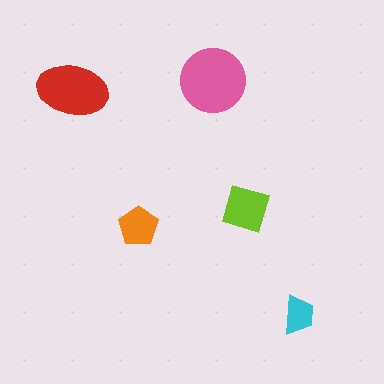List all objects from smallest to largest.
The cyan trapezoid, the orange pentagon, the lime square, the red ellipse, the pink circle.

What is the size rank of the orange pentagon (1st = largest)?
4th.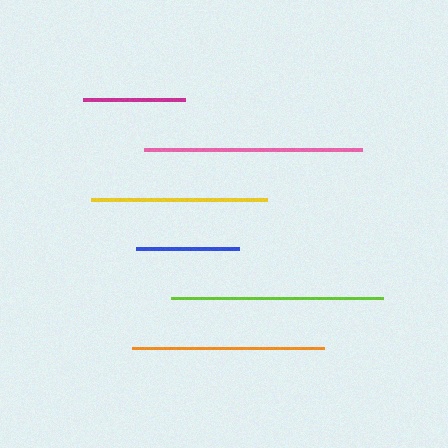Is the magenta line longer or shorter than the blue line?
The blue line is longer than the magenta line.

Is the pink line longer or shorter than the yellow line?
The pink line is longer than the yellow line.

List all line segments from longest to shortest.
From longest to shortest: pink, lime, orange, yellow, blue, magenta.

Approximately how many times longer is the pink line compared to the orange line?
The pink line is approximately 1.1 times the length of the orange line.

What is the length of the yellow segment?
The yellow segment is approximately 176 pixels long.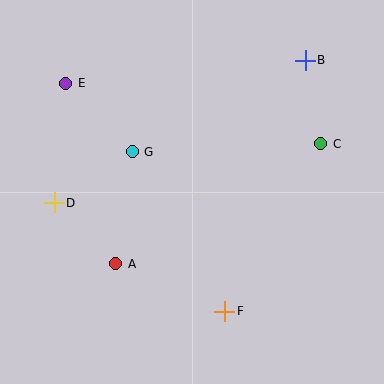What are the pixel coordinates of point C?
Point C is at (321, 144).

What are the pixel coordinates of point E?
Point E is at (66, 83).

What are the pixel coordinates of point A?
Point A is at (116, 264).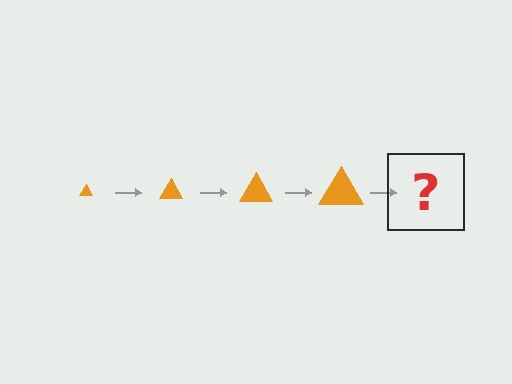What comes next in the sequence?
The next element should be an orange triangle, larger than the previous one.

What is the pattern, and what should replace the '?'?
The pattern is that the triangle gets progressively larger each step. The '?' should be an orange triangle, larger than the previous one.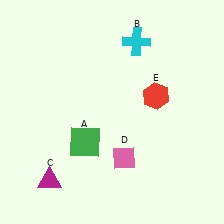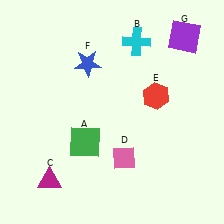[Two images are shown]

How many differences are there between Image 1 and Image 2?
There are 2 differences between the two images.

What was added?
A blue star (F), a purple square (G) were added in Image 2.